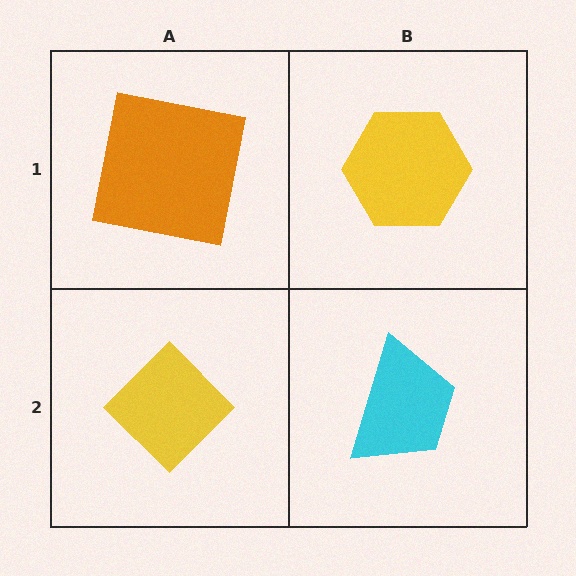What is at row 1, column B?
A yellow hexagon.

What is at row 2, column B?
A cyan trapezoid.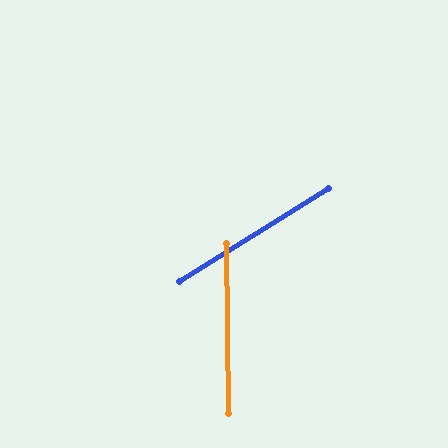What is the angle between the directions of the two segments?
Approximately 59 degrees.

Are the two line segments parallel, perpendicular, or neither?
Neither parallel nor perpendicular — they differ by about 59°.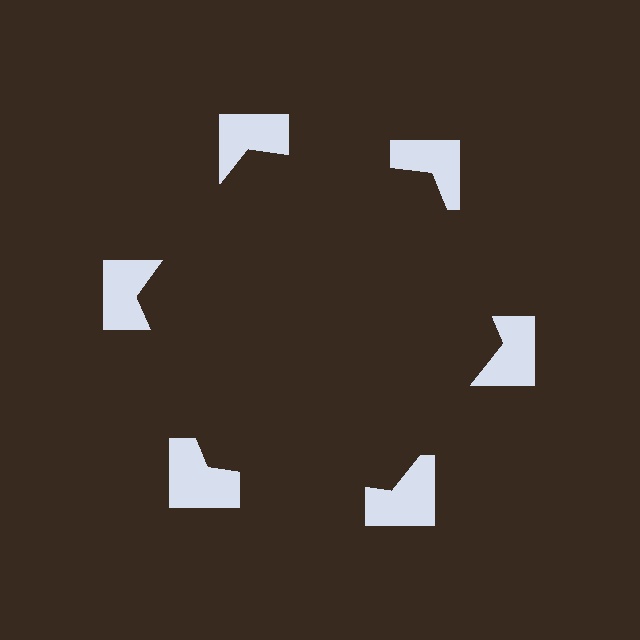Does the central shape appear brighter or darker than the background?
It typically appears slightly darker than the background, even though no actual brightness change is drawn.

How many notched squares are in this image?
There are 6 — one at each vertex of the illusory hexagon.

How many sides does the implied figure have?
6 sides.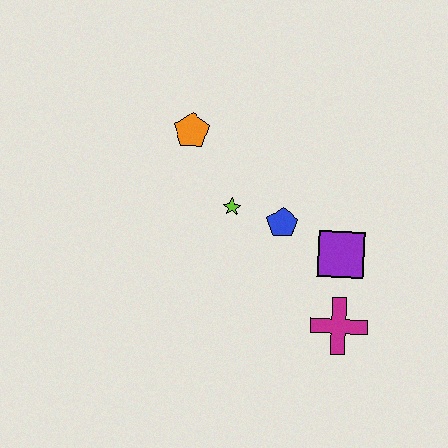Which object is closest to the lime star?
The blue pentagon is closest to the lime star.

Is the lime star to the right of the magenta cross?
No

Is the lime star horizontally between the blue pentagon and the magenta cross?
No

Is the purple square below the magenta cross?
No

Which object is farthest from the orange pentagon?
The magenta cross is farthest from the orange pentagon.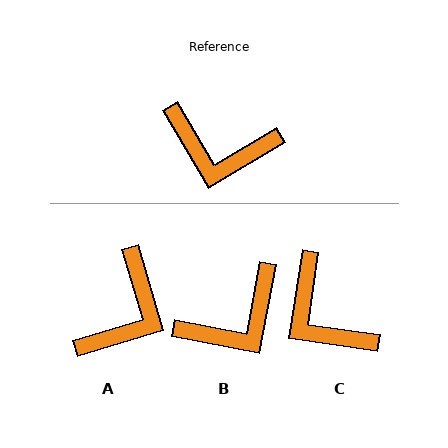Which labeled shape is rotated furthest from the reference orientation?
A, about 76 degrees away.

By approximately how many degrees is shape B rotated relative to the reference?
Approximately 48 degrees counter-clockwise.